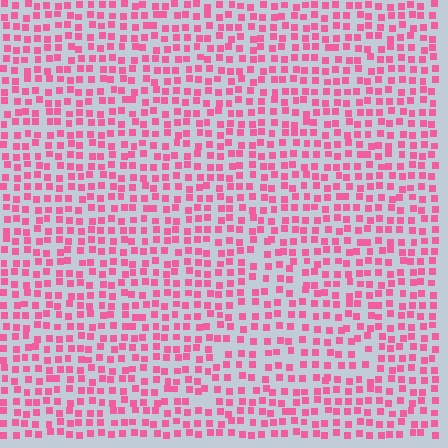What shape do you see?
I see a triangle.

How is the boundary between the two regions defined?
The boundary is defined by a change in element density (approximately 1.3x ratio). All elements are the same color, size, and shape.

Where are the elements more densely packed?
The elements are more densely packed outside the triangle boundary.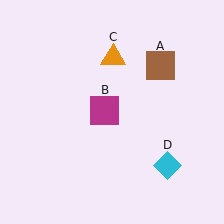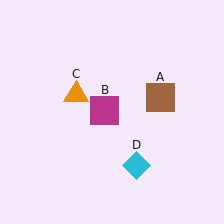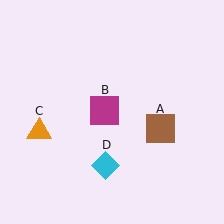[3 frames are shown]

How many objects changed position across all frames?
3 objects changed position: brown square (object A), orange triangle (object C), cyan diamond (object D).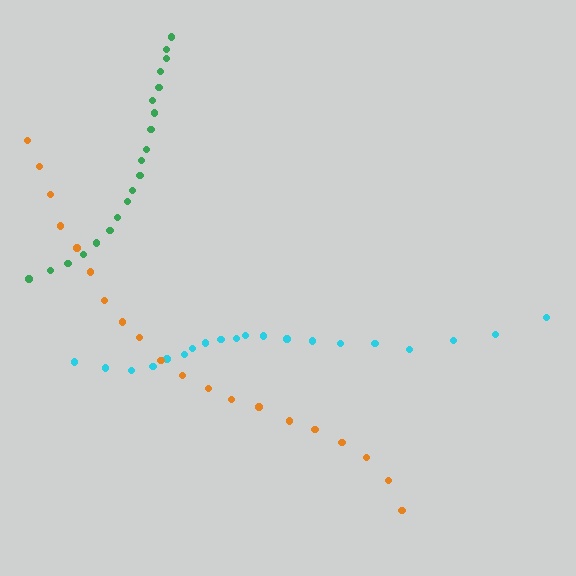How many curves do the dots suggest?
There are 3 distinct paths.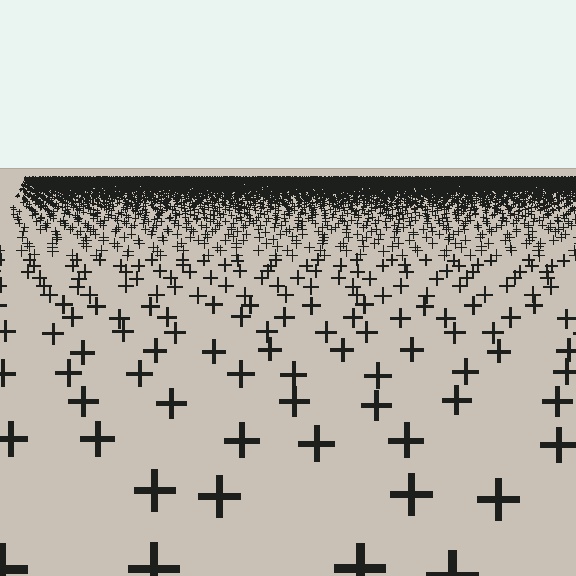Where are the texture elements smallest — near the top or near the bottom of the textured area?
Near the top.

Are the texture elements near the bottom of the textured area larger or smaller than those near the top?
Larger. Near the bottom, elements are closer to the viewer and appear at a bigger on-screen size.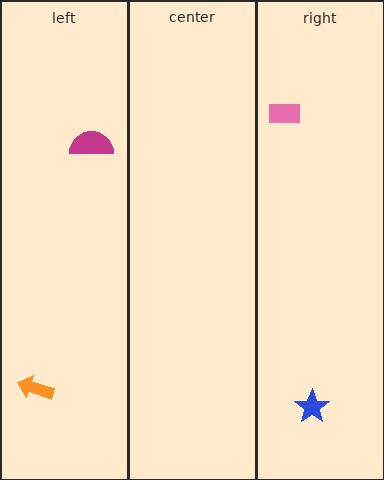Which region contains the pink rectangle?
The right region.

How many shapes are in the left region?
2.